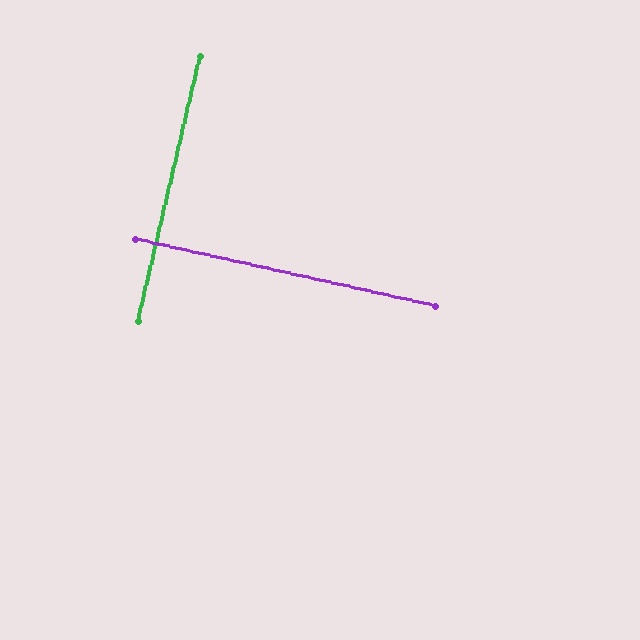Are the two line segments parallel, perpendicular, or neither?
Perpendicular — they meet at approximately 89°.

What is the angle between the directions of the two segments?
Approximately 89 degrees.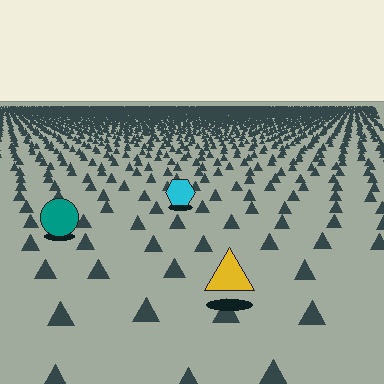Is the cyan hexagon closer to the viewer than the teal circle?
No. The teal circle is closer — you can tell from the texture gradient: the ground texture is coarser near it.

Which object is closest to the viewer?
The yellow triangle is closest. The texture marks near it are larger and more spread out.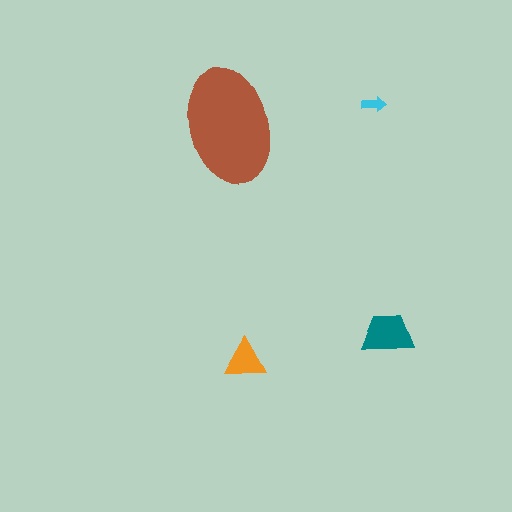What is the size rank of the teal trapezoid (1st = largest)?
2nd.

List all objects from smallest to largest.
The cyan arrow, the orange triangle, the teal trapezoid, the brown ellipse.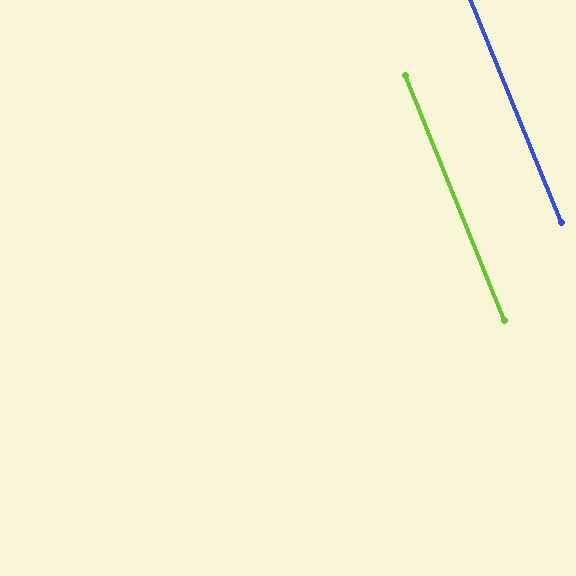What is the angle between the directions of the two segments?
Approximately 0 degrees.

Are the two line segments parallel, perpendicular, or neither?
Parallel — their directions differ by only 0.1°.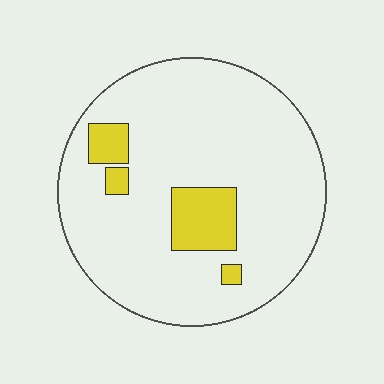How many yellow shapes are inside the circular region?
4.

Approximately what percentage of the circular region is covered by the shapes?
Approximately 10%.